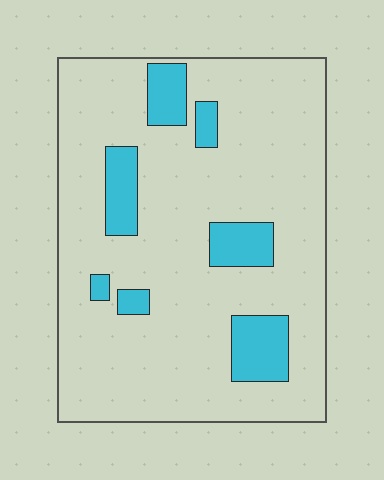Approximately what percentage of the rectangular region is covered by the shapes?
Approximately 15%.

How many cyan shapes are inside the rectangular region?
7.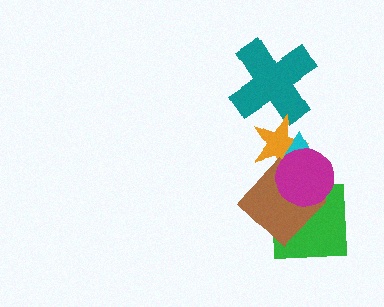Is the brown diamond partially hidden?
Yes, it is partially covered by another shape.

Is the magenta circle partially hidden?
No, no other shape covers it.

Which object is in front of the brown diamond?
The magenta circle is in front of the brown diamond.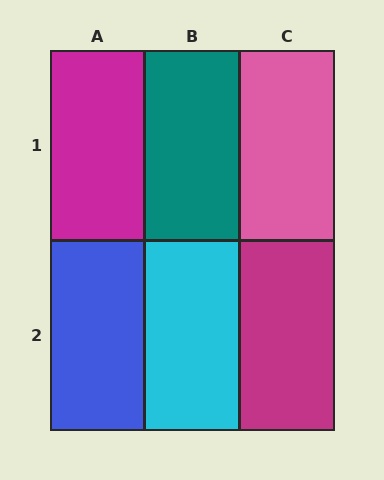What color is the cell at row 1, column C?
Pink.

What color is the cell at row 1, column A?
Magenta.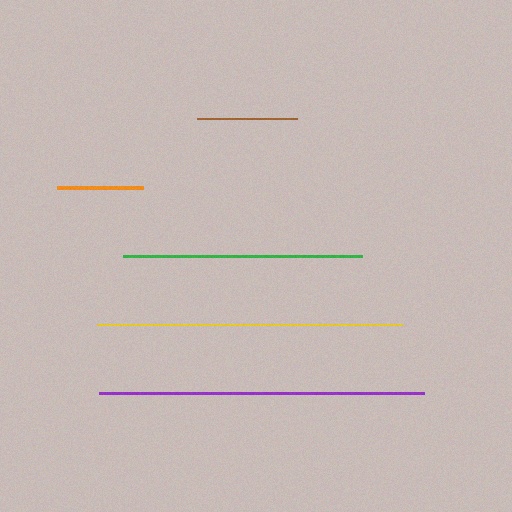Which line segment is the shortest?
The orange line is the shortest at approximately 85 pixels.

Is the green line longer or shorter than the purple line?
The purple line is longer than the green line.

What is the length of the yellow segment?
The yellow segment is approximately 305 pixels long.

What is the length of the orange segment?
The orange segment is approximately 85 pixels long.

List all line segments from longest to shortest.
From longest to shortest: purple, yellow, green, brown, orange.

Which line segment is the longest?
The purple line is the longest at approximately 325 pixels.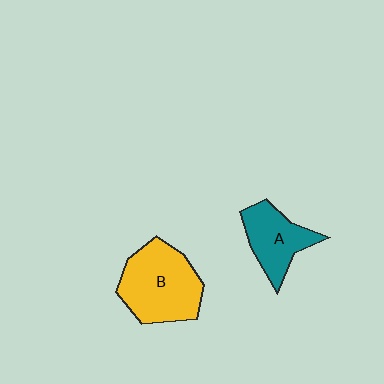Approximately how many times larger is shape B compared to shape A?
Approximately 1.5 times.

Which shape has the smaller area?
Shape A (teal).